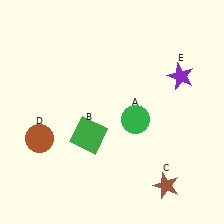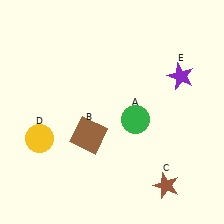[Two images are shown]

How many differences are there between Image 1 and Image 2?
There are 2 differences between the two images.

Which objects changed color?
B changed from green to brown. D changed from brown to yellow.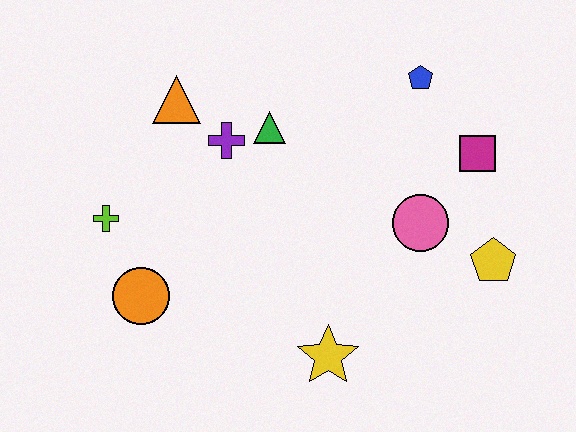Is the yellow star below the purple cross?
Yes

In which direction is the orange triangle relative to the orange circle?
The orange triangle is above the orange circle.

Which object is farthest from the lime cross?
The yellow pentagon is farthest from the lime cross.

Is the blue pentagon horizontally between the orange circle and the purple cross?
No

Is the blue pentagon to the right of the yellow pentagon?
No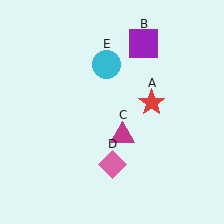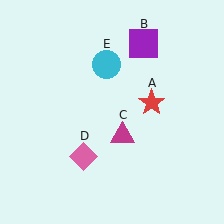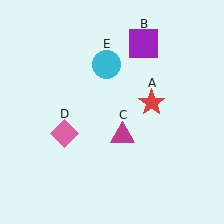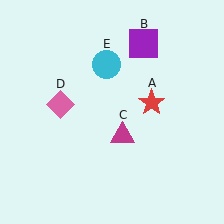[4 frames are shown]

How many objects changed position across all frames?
1 object changed position: pink diamond (object D).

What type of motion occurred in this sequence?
The pink diamond (object D) rotated clockwise around the center of the scene.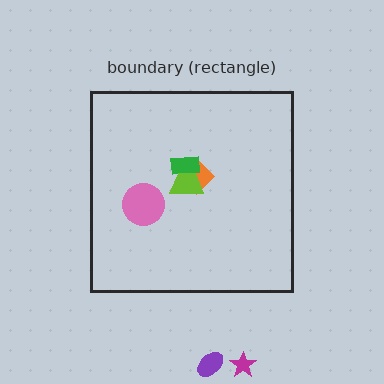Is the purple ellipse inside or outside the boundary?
Outside.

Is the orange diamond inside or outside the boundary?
Inside.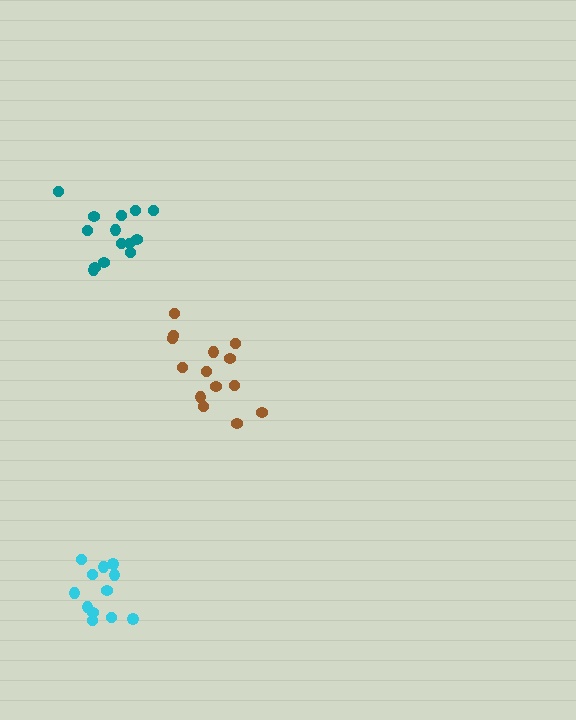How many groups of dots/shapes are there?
There are 3 groups.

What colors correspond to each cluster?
The clusters are colored: cyan, brown, teal.